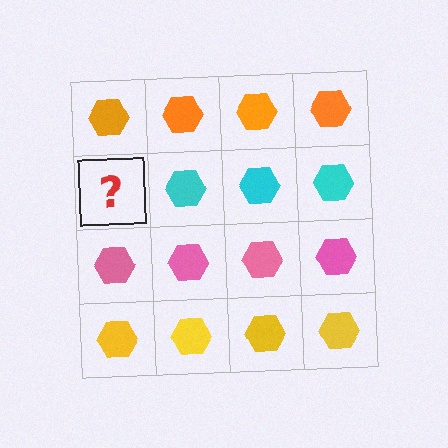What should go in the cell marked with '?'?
The missing cell should contain a cyan hexagon.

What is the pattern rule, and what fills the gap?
The rule is that each row has a consistent color. The gap should be filled with a cyan hexagon.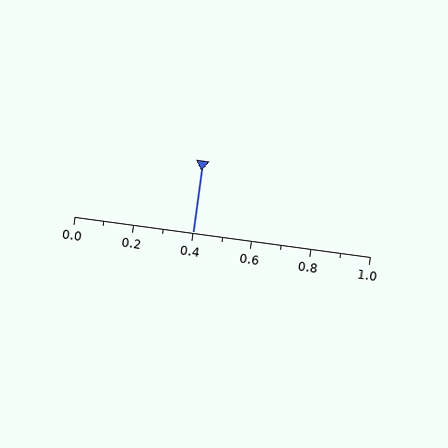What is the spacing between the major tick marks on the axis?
The major ticks are spaced 0.2 apart.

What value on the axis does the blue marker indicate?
The marker indicates approximately 0.4.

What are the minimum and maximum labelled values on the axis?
The axis runs from 0.0 to 1.0.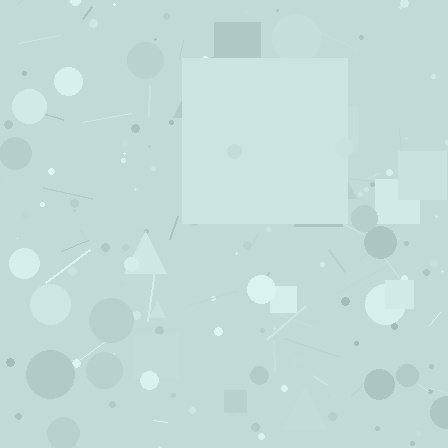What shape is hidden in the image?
A square is hidden in the image.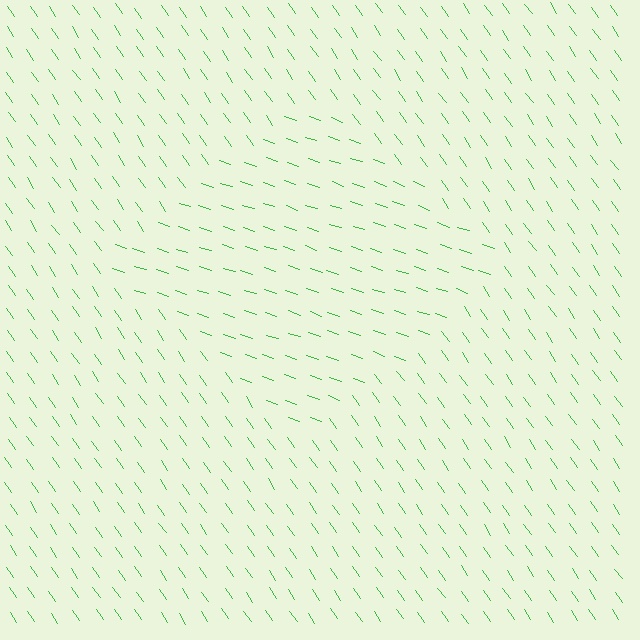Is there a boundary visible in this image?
Yes, there is a texture boundary formed by a change in line orientation.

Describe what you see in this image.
The image is filled with small green line segments. A diamond region in the image has lines oriented differently from the surrounding lines, creating a visible texture boundary.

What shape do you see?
I see a diamond.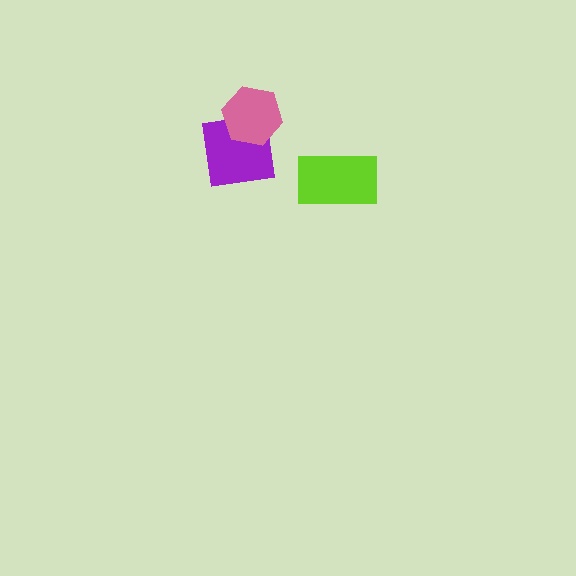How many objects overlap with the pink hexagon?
1 object overlaps with the pink hexagon.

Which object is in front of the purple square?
The pink hexagon is in front of the purple square.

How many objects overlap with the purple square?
1 object overlaps with the purple square.